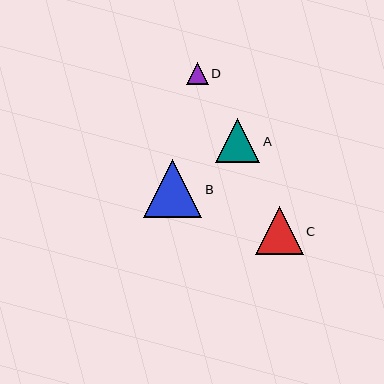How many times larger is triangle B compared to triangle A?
Triangle B is approximately 1.3 times the size of triangle A.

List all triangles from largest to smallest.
From largest to smallest: B, C, A, D.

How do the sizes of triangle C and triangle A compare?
Triangle C and triangle A are approximately the same size.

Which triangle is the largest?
Triangle B is the largest with a size of approximately 58 pixels.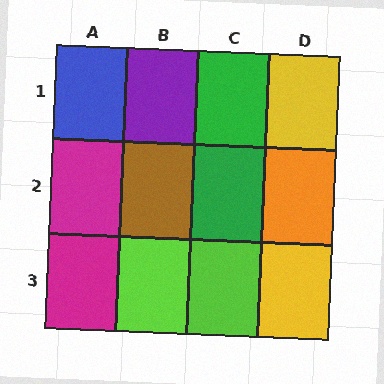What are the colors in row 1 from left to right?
Blue, purple, green, yellow.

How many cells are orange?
1 cell is orange.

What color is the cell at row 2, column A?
Magenta.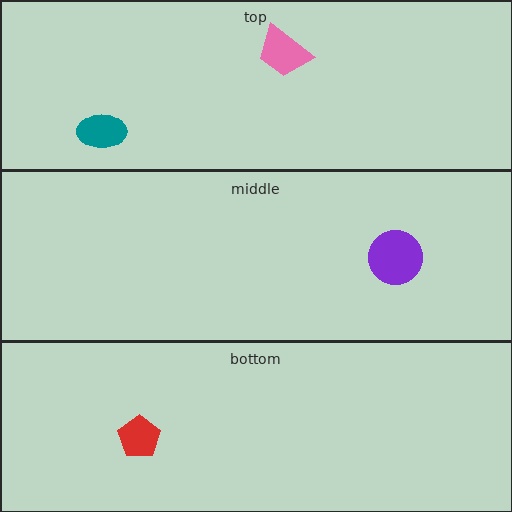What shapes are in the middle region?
The purple circle.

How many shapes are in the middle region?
1.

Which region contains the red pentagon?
The bottom region.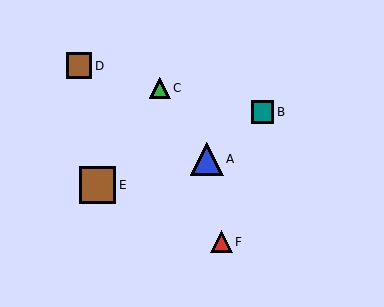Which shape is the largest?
The brown square (labeled E) is the largest.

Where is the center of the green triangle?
The center of the green triangle is at (160, 88).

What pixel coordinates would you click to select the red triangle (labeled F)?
Click at (221, 242) to select the red triangle F.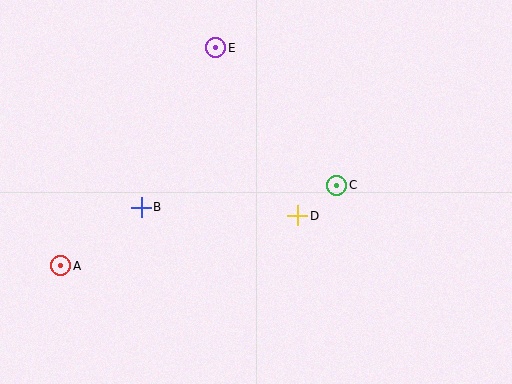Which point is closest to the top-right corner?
Point C is closest to the top-right corner.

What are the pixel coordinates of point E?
Point E is at (216, 48).